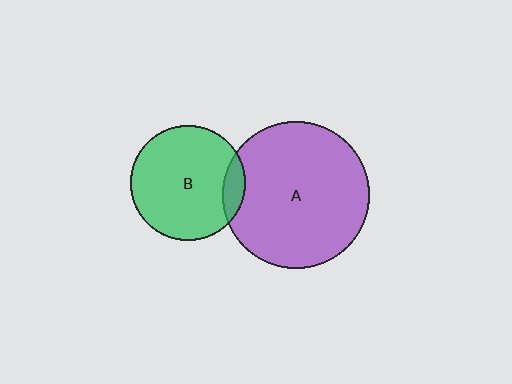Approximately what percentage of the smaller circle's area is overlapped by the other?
Approximately 10%.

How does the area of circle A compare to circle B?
Approximately 1.6 times.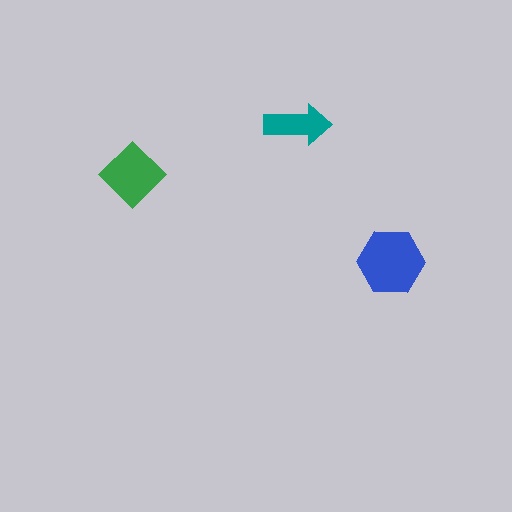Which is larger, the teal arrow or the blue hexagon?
The blue hexagon.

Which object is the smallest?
The teal arrow.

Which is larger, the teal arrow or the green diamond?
The green diamond.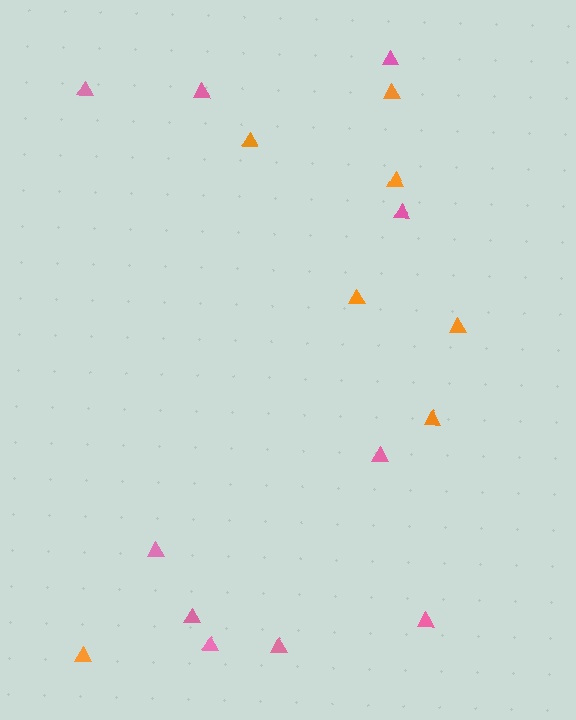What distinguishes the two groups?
There are 2 groups: one group of pink triangles (10) and one group of orange triangles (7).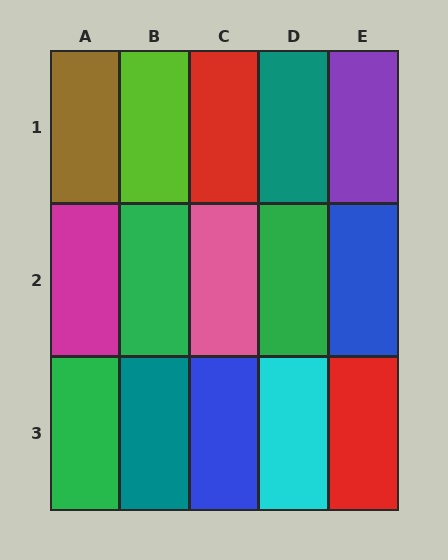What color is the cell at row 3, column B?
Teal.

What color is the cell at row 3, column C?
Blue.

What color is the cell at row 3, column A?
Green.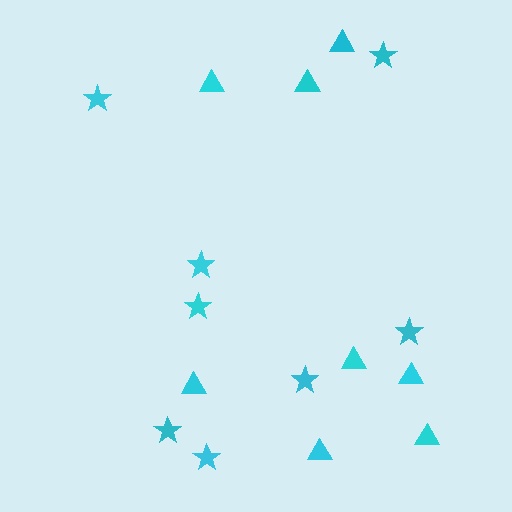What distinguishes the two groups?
There are 2 groups: one group of stars (8) and one group of triangles (8).